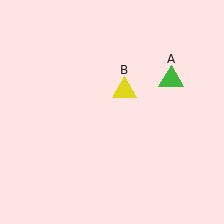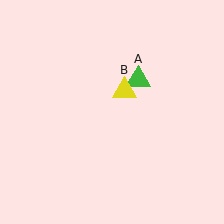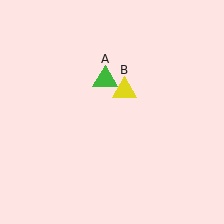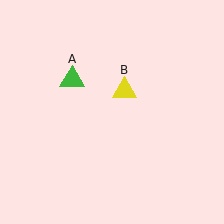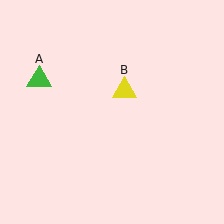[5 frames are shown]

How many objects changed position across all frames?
1 object changed position: green triangle (object A).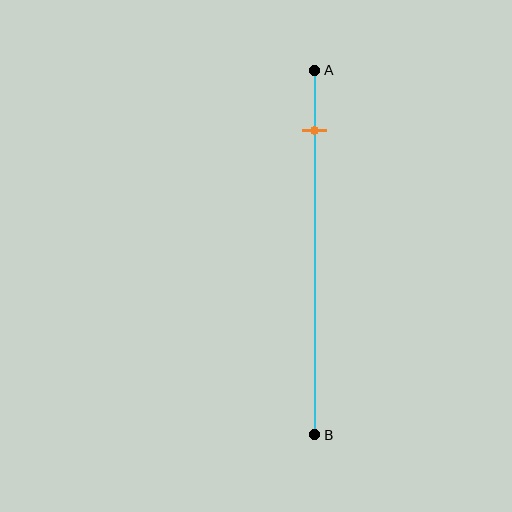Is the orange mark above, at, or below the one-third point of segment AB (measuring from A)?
The orange mark is above the one-third point of segment AB.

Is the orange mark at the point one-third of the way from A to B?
No, the mark is at about 15% from A, not at the 33% one-third point.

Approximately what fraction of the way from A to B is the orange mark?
The orange mark is approximately 15% of the way from A to B.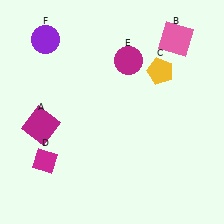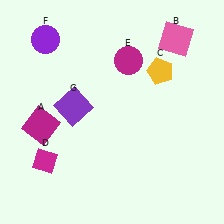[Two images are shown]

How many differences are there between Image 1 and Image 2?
There is 1 difference between the two images.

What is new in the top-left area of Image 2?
A purple square (G) was added in the top-left area of Image 2.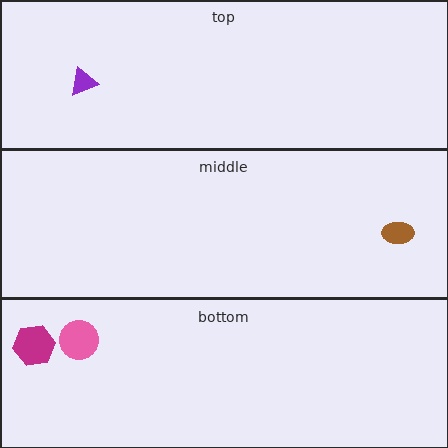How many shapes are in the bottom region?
2.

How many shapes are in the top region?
1.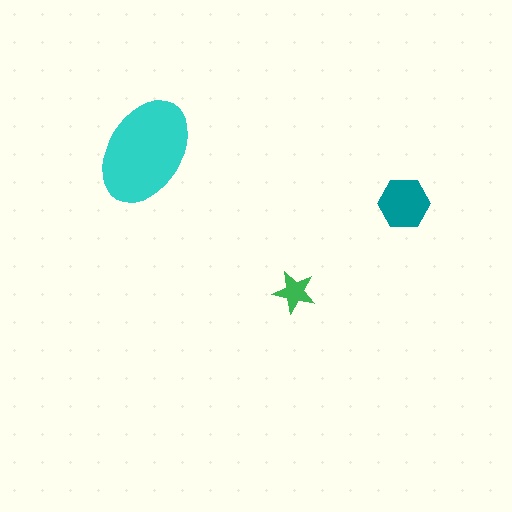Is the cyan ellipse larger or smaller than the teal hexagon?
Larger.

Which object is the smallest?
The green star.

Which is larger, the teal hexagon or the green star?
The teal hexagon.